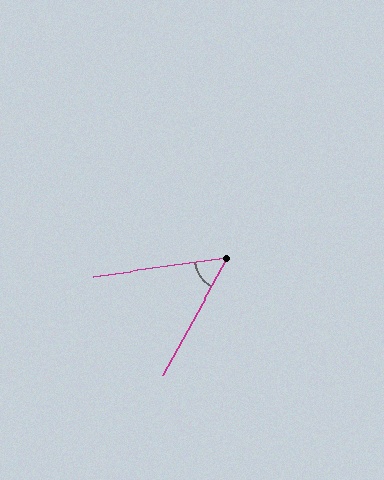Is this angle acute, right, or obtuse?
It is acute.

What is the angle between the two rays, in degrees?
Approximately 53 degrees.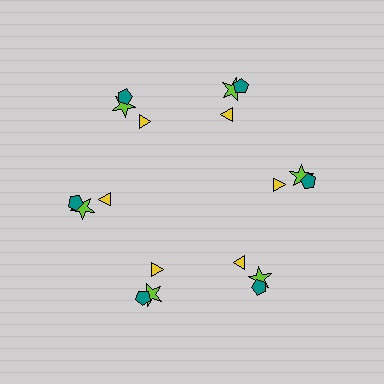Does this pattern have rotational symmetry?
Yes, this pattern has 6-fold rotational symmetry. It looks the same after rotating 60 degrees around the center.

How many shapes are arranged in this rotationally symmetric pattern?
There are 18 shapes, arranged in 6 groups of 3.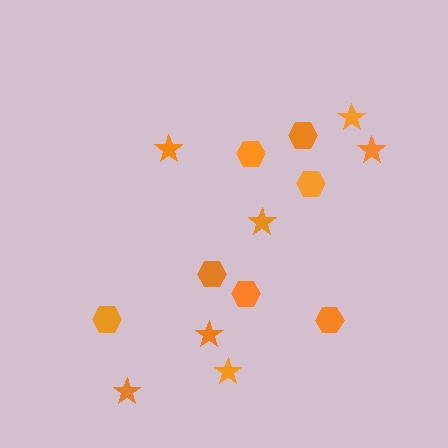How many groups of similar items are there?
There are 2 groups: one group of hexagons (7) and one group of stars (7).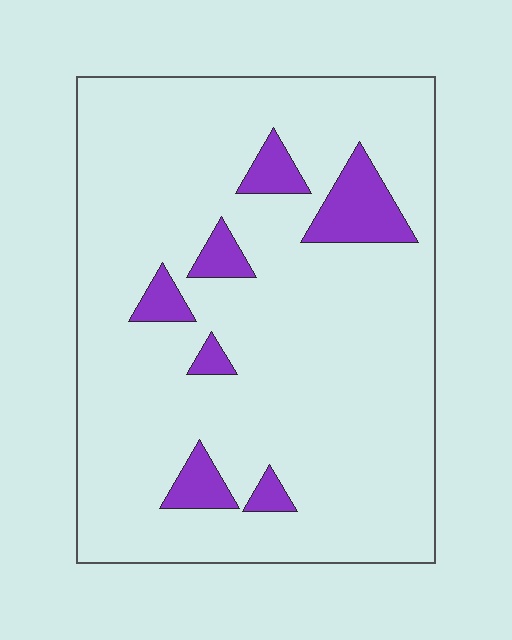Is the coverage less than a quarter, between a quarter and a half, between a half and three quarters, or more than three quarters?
Less than a quarter.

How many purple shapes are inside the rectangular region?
7.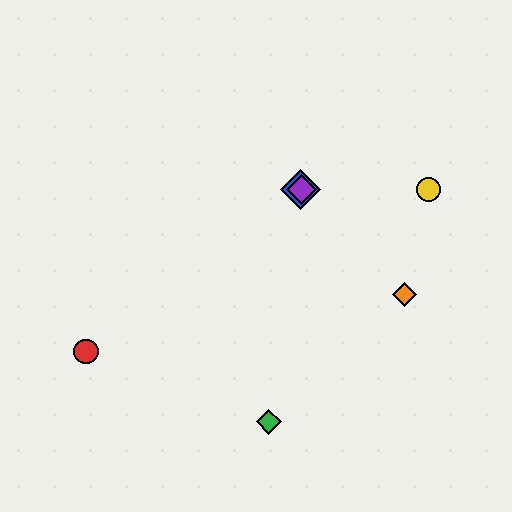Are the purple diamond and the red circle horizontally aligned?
No, the purple diamond is at y≈189 and the red circle is at y≈351.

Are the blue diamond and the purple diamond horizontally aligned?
Yes, both are at y≈189.